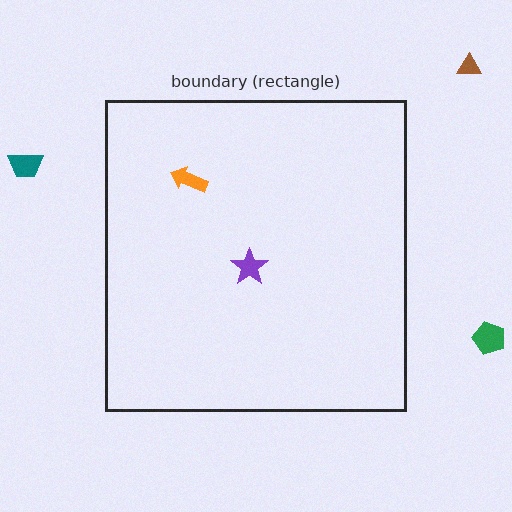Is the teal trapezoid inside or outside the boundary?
Outside.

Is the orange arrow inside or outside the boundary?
Inside.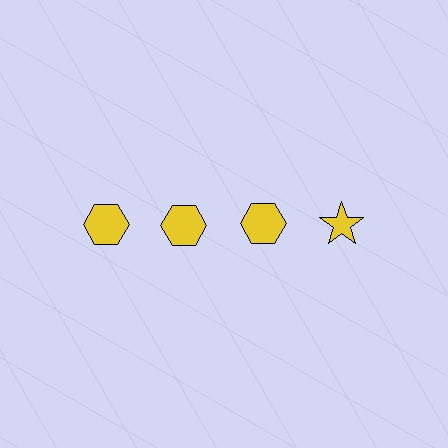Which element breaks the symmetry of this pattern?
The yellow star in the top row, second from right column breaks the symmetry. All other shapes are yellow hexagons.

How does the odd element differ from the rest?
It has a different shape: star instead of hexagon.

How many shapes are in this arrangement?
There are 4 shapes arranged in a grid pattern.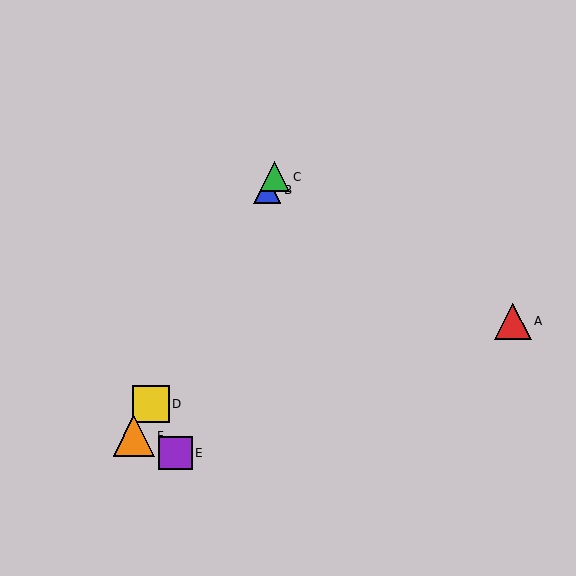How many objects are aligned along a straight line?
4 objects (B, C, D, F) are aligned along a straight line.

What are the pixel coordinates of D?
Object D is at (151, 404).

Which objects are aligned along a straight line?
Objects B, C, D, F are aligned along a straight line.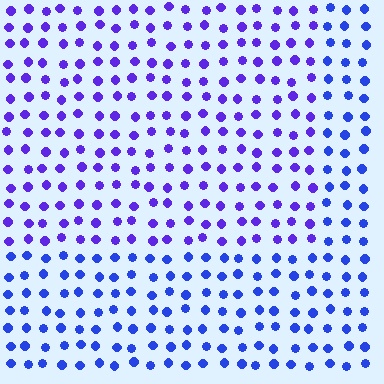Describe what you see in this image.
The image is filled with small blue elements in a uniform arrangement. A rectangle-shaped region is visible where the elements are tinted to a slightly different hue, forming a subtle color boundary.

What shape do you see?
I see a rectangle.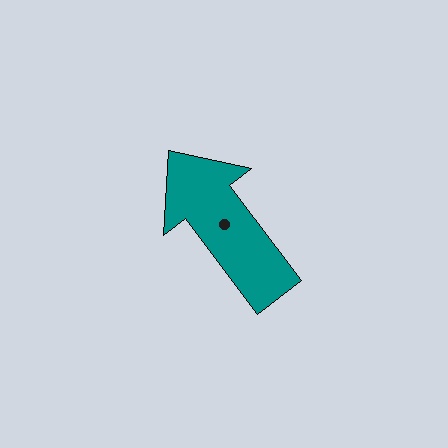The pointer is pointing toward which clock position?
Roughly 11 o'clock.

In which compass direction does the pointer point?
Northwest.